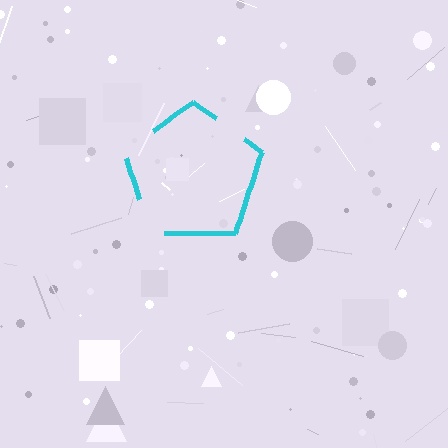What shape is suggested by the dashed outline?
The dashed outline suggests a pentagon.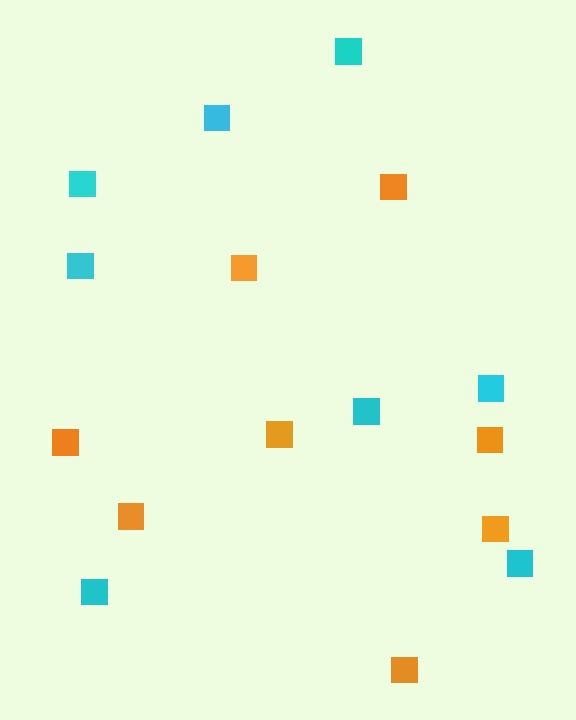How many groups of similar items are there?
There are 2 groups: one group of orange squares (8) and one group of cyan squares (8).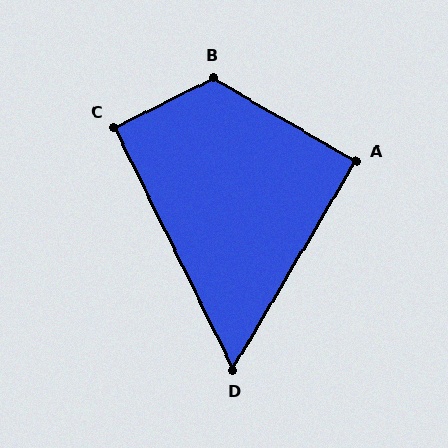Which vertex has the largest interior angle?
B, at approximately 123 degrees.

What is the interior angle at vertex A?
Approximately 90 degrees (approximately right).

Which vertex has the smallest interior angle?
D, at approximately 57 degrees.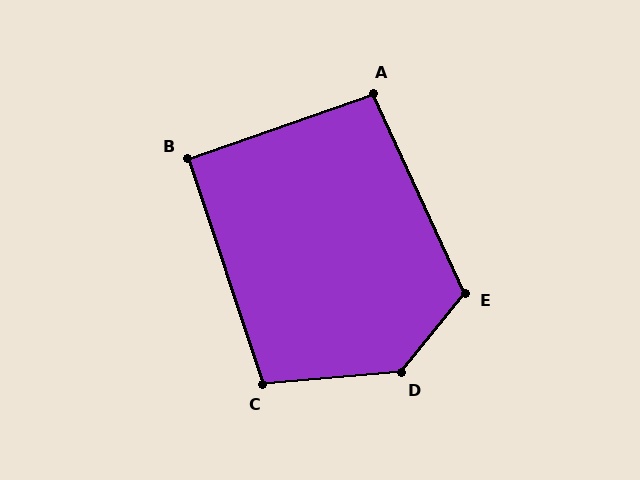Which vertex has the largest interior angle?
D, at approximately 134 degrees.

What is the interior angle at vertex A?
Approximately 96 degrees (obtuse).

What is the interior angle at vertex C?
Approximately 103 degrees (obtuse).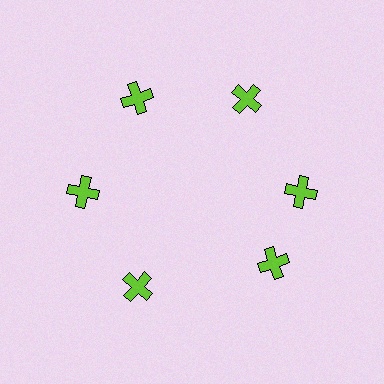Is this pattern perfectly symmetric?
No. The 6 lime crosses are arranged in a ring, but one element near the 5 o'clock position is rotated out of alignment along the ring, breaking the 6-fold rotational symmetry.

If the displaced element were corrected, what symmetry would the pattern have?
It would have 6-fold rotational symmetry — the pattern would map onto itself every 60 degrees.